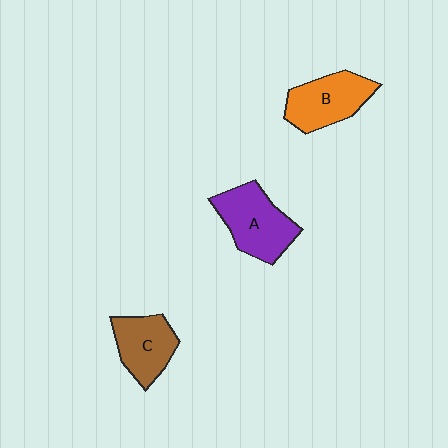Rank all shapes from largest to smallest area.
From largest to smallest: A (purple), B (orange), C (brown).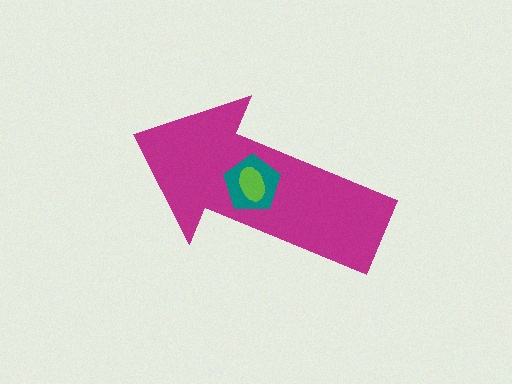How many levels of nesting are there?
3.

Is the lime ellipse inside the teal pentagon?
Yes.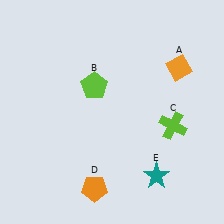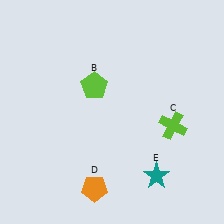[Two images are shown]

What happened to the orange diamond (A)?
The orange diamond (A) was removed in Image 2. It was in the top-right area of Image 1.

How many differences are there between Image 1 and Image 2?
There is 1 difference between the two images.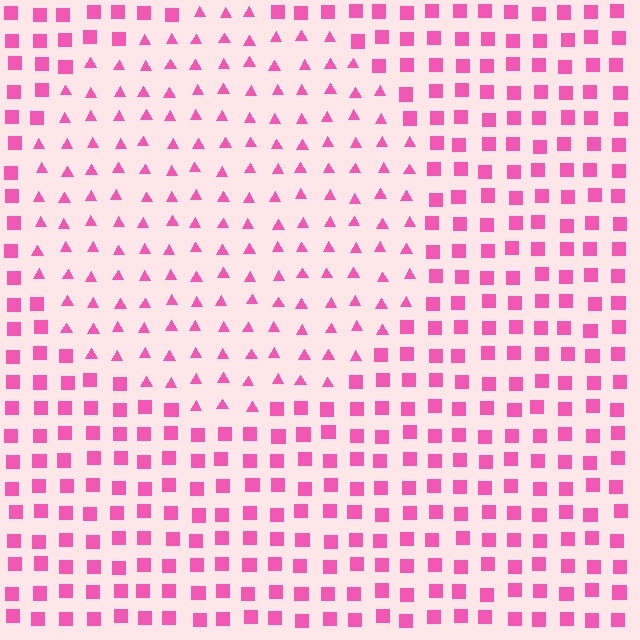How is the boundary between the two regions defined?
The boundary is defined by a change in element shape: triangles inside vs. squares outside. All elements share the same color and spacing.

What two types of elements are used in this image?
The image uses triangles inside the circle region and squares outside it.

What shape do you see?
I see a circle.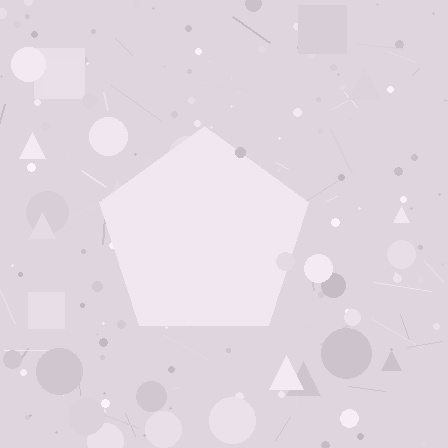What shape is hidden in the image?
A pentagon is hidden in the image.